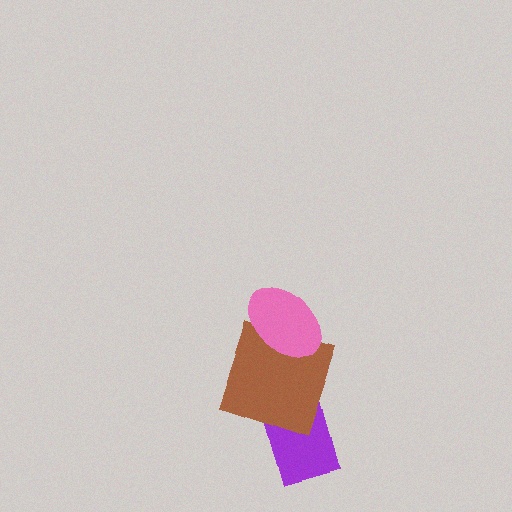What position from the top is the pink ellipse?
The pink ellipse is 1st from the top.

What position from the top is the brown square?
The brown square is 2nd from the top.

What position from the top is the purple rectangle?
The purple rectangle is 3rd from the top.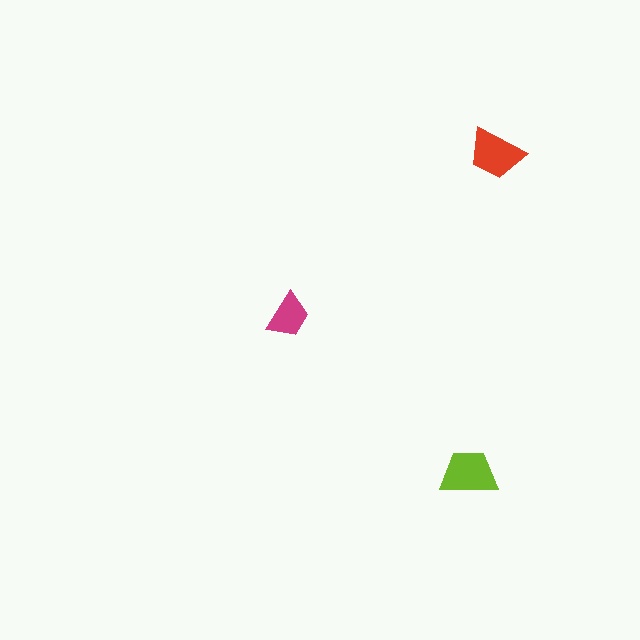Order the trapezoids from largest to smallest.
the lime one, the red one, the magenta one.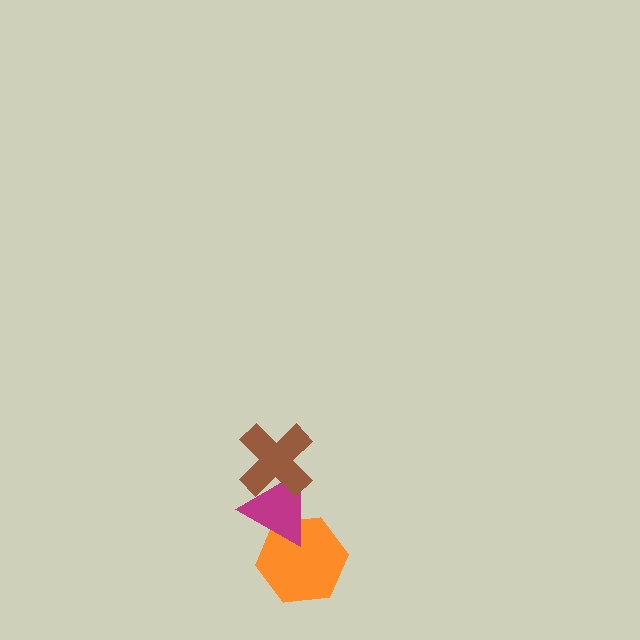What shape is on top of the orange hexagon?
The magenta triangle is on top of the orange hexagon.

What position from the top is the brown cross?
The brown cross is 1st from the top.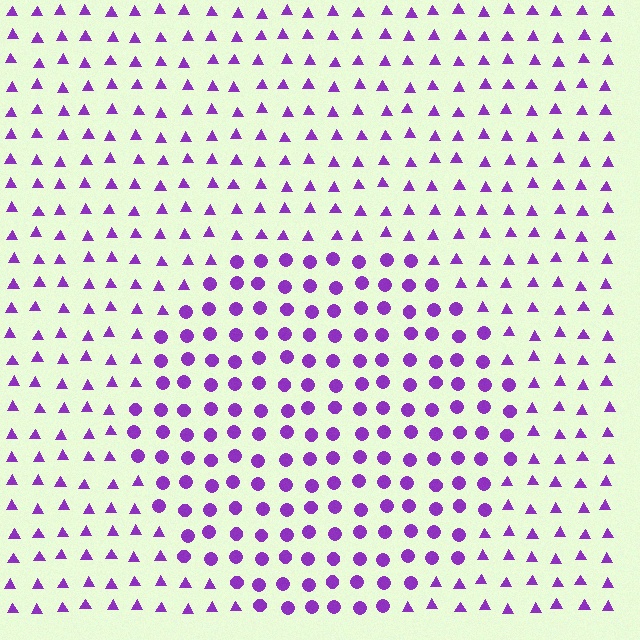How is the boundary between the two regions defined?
The boundary is defined by a change in element shape: circles inside vs. triangles outside. All elements share the same color and spacing.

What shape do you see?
I see a circle.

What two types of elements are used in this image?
The image uses circles inside the circle region and triangles outside it.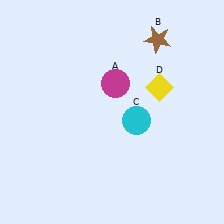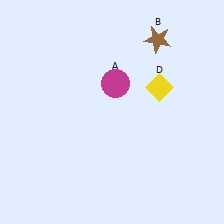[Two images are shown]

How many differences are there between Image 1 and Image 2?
There is 1 difference between the two images.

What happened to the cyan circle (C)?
The cyan circle (C) was removed in Image 2. It was in the bottom-right area of Image 1.